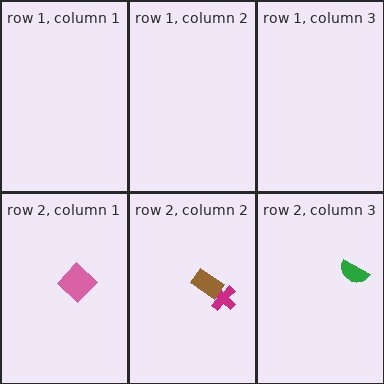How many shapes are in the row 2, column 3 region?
1.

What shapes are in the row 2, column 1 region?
The pink diamond.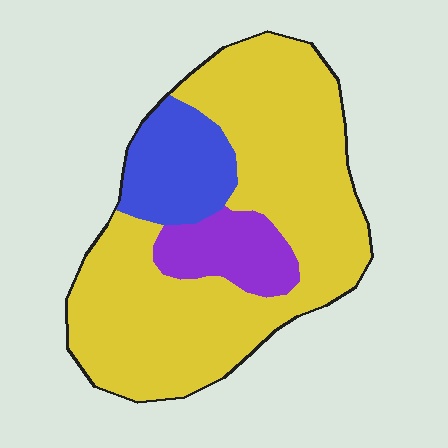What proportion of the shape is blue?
Blue covers roughly 15% of the shape.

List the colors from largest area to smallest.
From largest to smallest: yellow, blue, purple.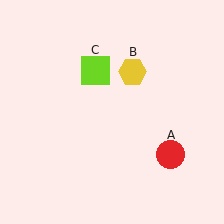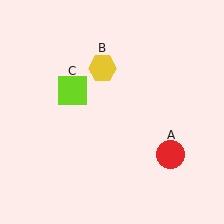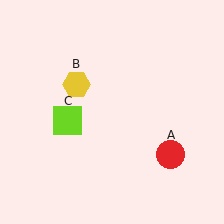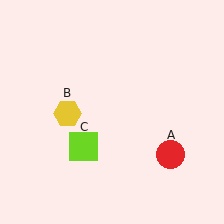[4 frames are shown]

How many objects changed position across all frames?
2 objects changed position: yellow hexagon (object B), lime square (object C).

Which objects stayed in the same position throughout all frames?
Red circle (object A) remained stationary.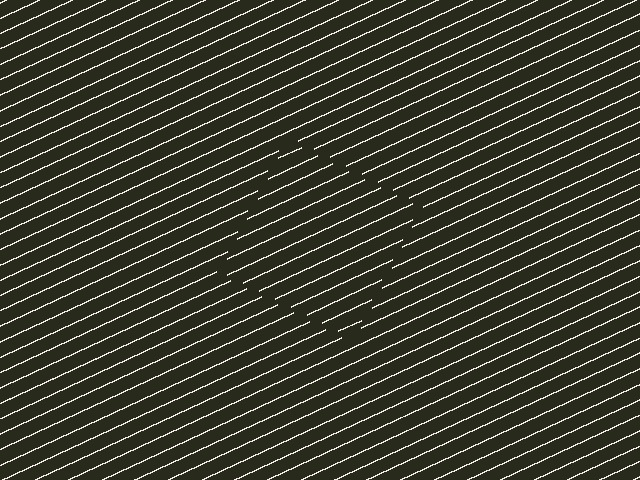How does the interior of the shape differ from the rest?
The interior of the shape contains the same grating, shifted by half a period — the contour is defined by the phase discontinuity where line-ends from the inner and outer gratings abut.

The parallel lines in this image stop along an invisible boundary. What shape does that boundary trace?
An illusory square. The interior of the shape contains the same grating, shifted by half a period — the contour is defined by the phase discontinuity where line-ends from the inner and outer gratings abut.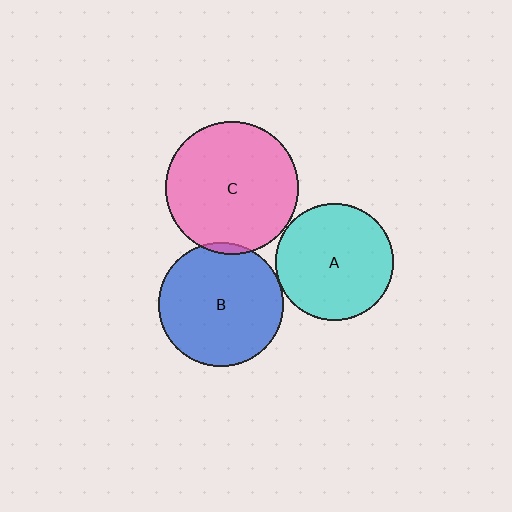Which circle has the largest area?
Circle C (pink).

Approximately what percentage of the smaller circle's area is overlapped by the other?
Approximately 5%.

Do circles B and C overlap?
Yes.